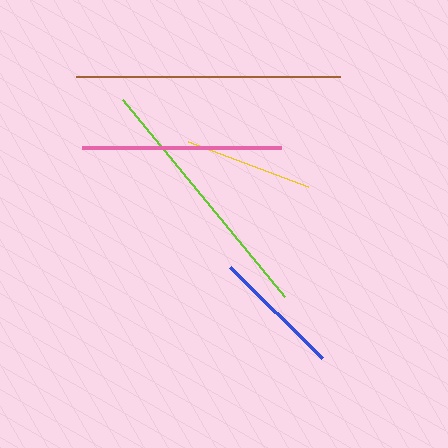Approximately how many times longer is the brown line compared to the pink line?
The brown line is approximately 1.3 times the length of the pink line.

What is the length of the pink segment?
The pink segment is approximately 200 pixels long.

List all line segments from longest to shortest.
From longest to shortest: brown, lime, pink, blue, yellow.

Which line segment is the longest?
The brown line is the longest at approximately 264 pixels.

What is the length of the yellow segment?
The yellow segment is approximately 128 pixels long.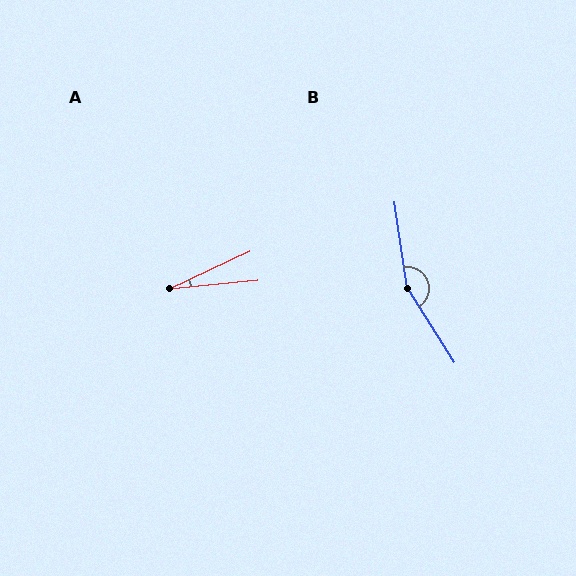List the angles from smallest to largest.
A (19°), B (156°).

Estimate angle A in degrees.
Approximately 19 degrees.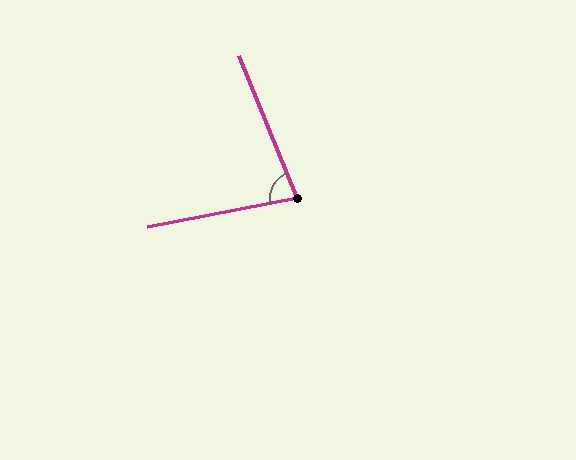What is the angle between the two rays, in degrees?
Approximately 79 degrees.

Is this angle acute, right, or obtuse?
It is acute.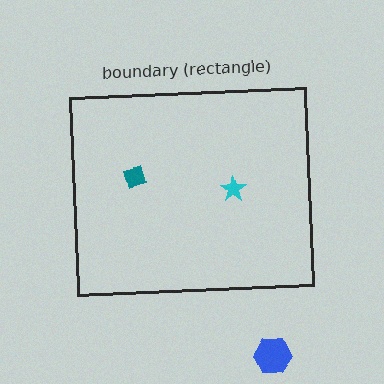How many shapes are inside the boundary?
2 inside, 1 outside.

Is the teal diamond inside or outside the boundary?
Inside.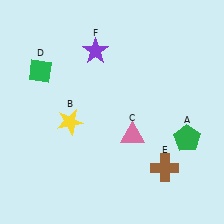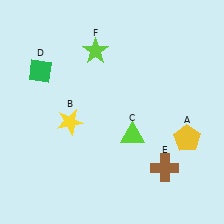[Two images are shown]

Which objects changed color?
A changed from green to yellow. C changed from pink to lime. F changed from purple to lime.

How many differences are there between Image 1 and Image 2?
There are 3 differences between the two images.